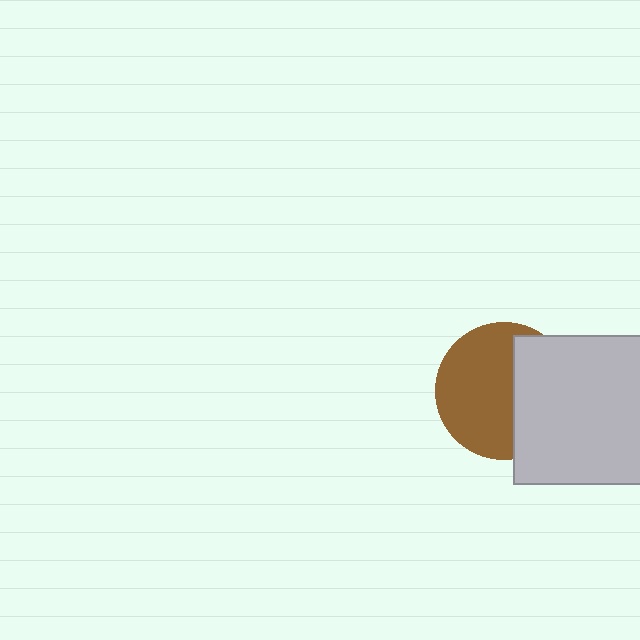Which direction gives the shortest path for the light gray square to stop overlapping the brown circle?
Moving right gives the shortest separation.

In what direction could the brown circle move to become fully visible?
The brown circle could move left. That would shift it out from behind the light gray square entirely.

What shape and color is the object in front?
The object in front is a light gray square.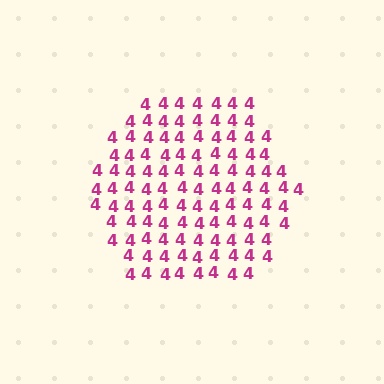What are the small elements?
The small elements are digit 4's.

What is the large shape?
The large shape is a hexagon.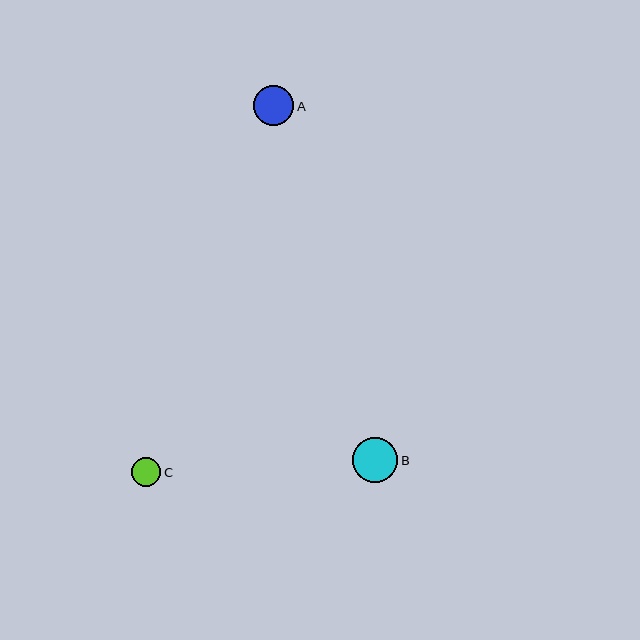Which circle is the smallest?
Circle C is the smallest with a size of approximately 29 pixels.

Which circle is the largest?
Circle B is the largest with a size of approximately 45 pixels.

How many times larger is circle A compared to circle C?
Circle A is approximately 1.4 times the size of circle C.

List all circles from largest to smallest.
From largest to smallest: B, A, C.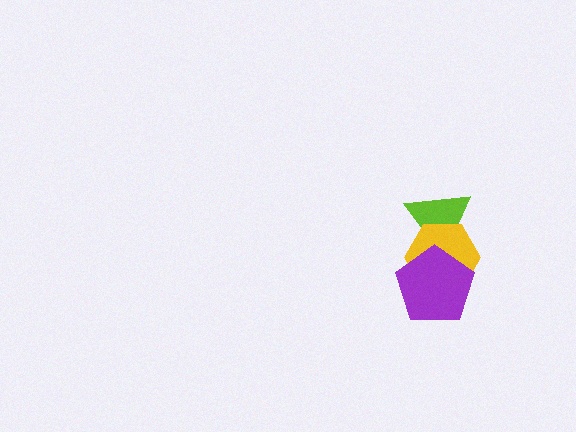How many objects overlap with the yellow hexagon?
2 objects overlap with the yellow hexagon.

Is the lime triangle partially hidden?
Yes, it is partially covered by another shape.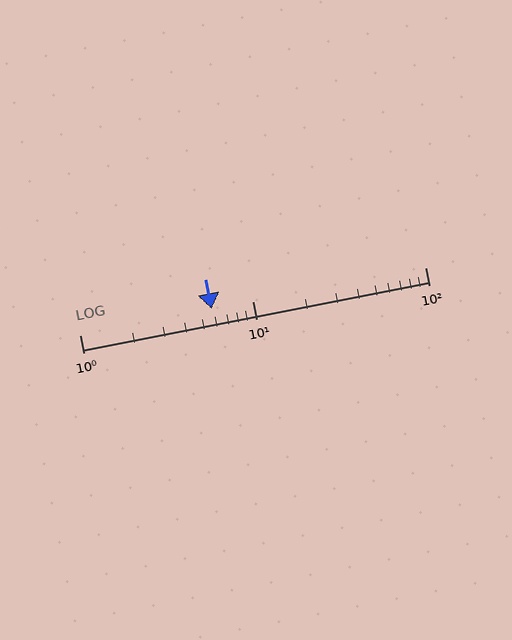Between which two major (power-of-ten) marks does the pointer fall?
The pointer is between 1 and 10.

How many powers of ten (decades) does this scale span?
The scale spans 2 decades, from 1 to 100.